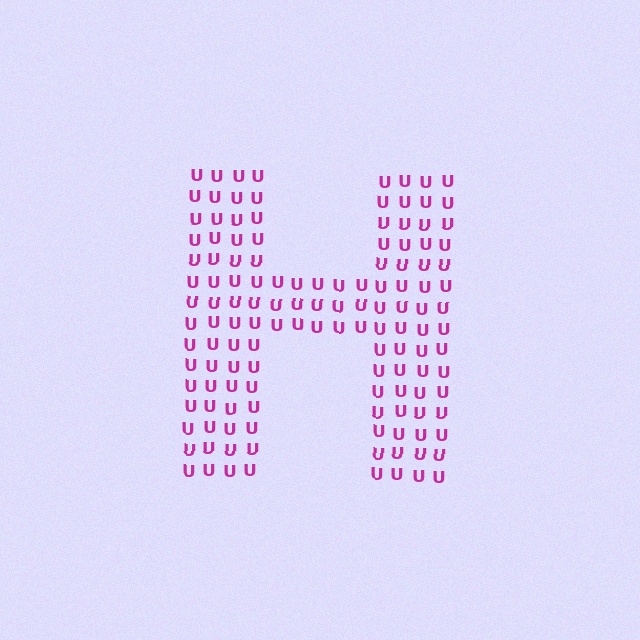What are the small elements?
The small elements are letter U's.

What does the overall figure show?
The overall figure shows the letter H.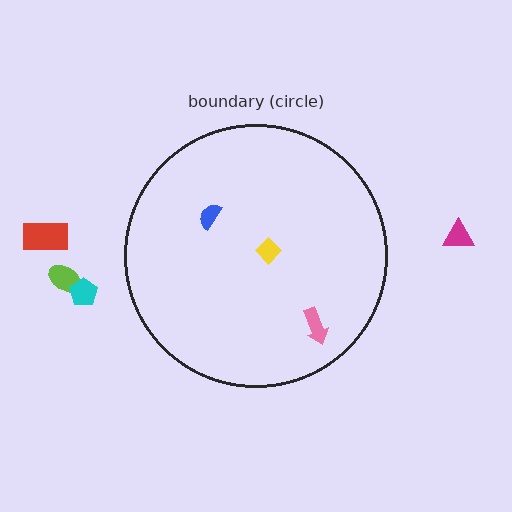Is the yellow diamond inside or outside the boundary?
Inside.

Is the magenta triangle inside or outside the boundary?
Outside.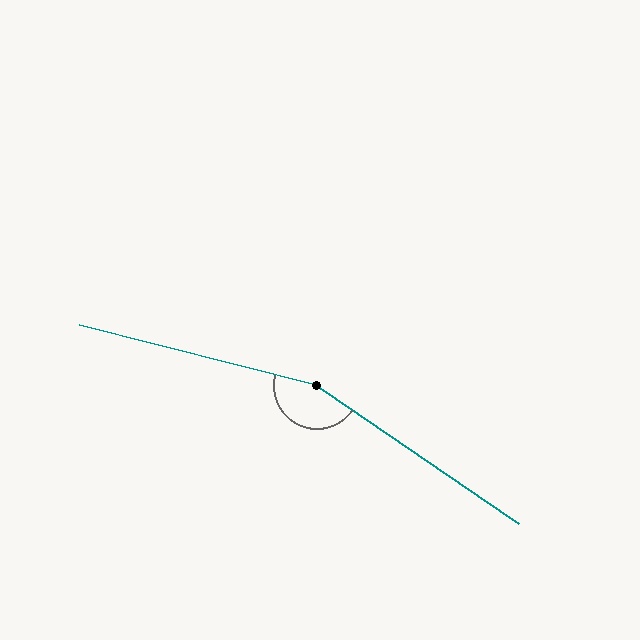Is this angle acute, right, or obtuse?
It is obtuse.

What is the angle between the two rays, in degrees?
Approximately 160 degrees.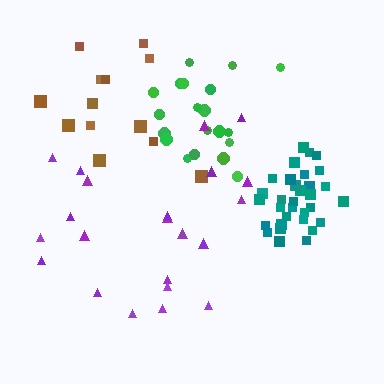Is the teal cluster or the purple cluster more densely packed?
Teal.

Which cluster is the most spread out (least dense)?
Brown.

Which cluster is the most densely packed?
Teal.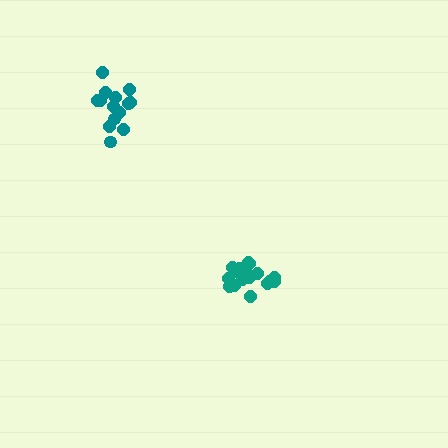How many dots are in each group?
Group 1: 14 dots, Group 2: 17 dots (31 total).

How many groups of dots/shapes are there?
There are 2 groups.